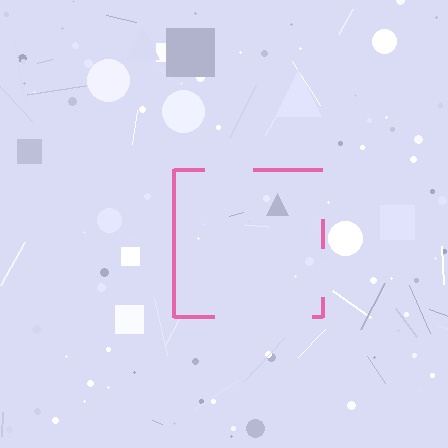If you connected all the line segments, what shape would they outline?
They would outline a square.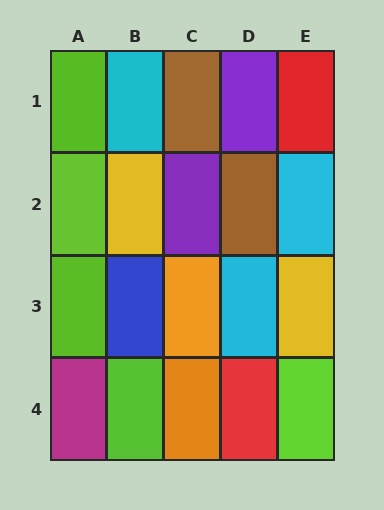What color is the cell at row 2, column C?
Purple.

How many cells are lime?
5 cells are lime.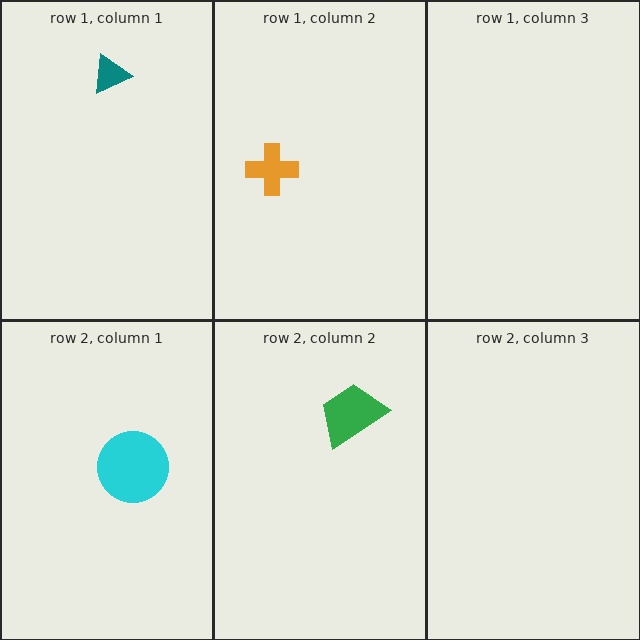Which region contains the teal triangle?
The row 1, column 1 region.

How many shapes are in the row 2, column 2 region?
1.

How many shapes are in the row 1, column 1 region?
1.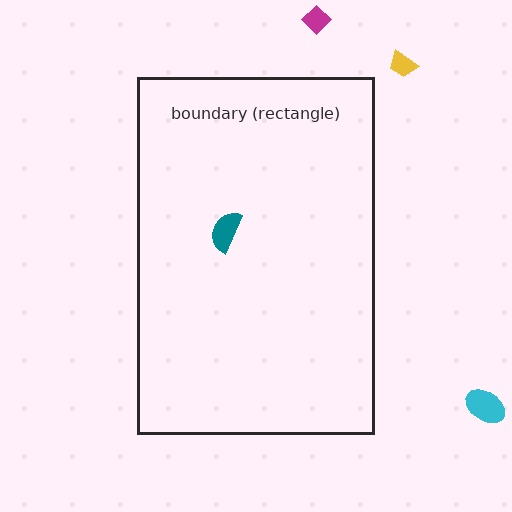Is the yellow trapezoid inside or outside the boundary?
Outside.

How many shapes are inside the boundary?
1 inside, 3 outside.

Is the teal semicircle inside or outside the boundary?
Inside.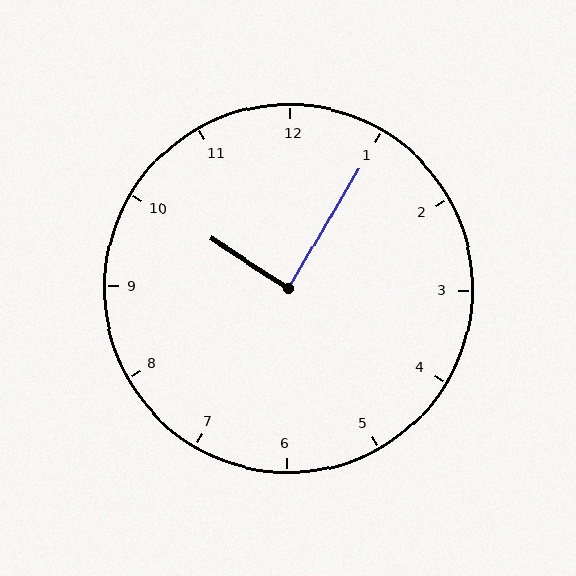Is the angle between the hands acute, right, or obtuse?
It is right.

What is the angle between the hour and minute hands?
Approximately 88 degrees.